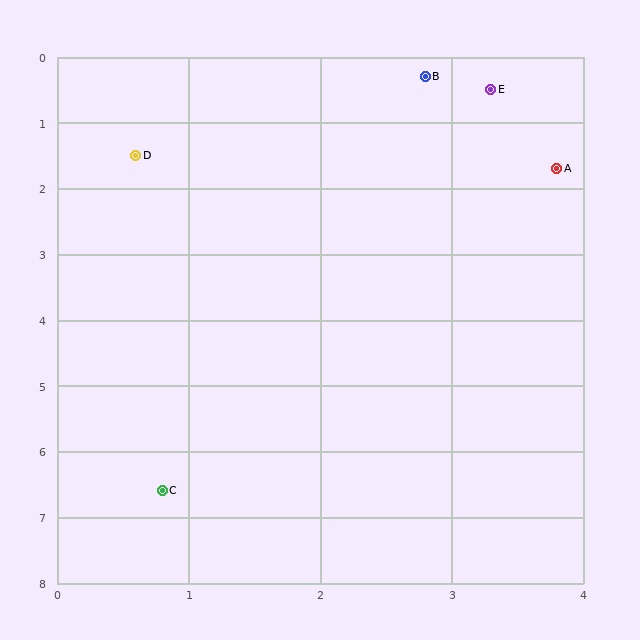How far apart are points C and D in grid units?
Points C and D are about 5.1 grid units apart.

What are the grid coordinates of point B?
Point B is at approximately (2.8, 0.3).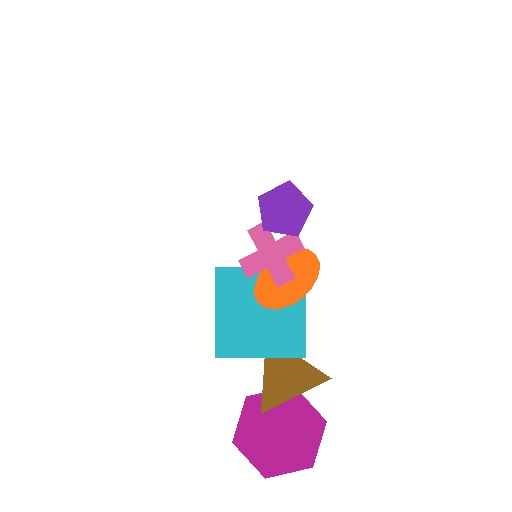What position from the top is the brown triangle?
The brown triangle is 5th from the top.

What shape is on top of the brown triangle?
The cyan square is on top of the brown triangle.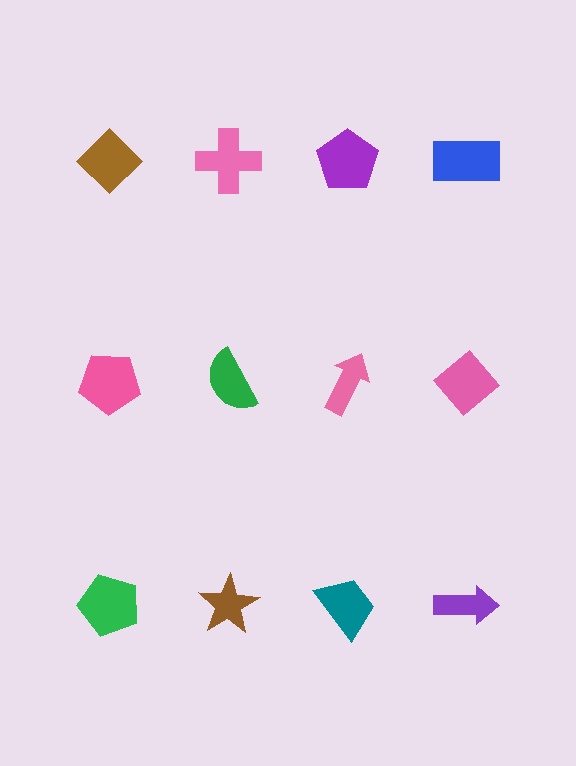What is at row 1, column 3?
A purple pentagon.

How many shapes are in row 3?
4 shapes.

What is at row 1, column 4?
A blue rectangle.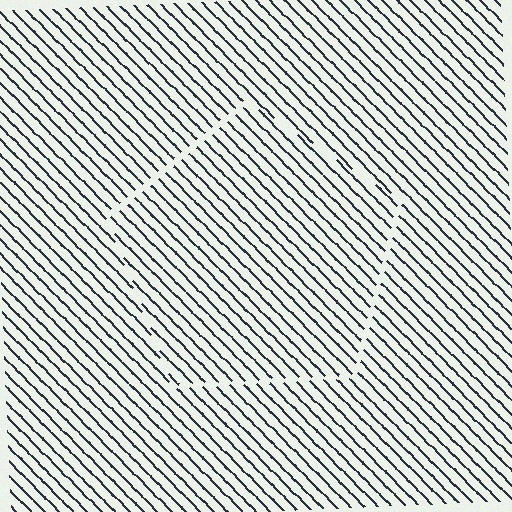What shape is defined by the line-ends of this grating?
An illusory pentagon. The interior of the shape contains the same grating, shifted by half a period — the contour is defined by the phase discontinuity where line-ends from the inner and outer gratings abut.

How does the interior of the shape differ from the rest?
The interior of the shape contains the same grating, shifted by half a period — the contour is defined by the phase discontinuity where line-ends from the inner and outer gratings abut.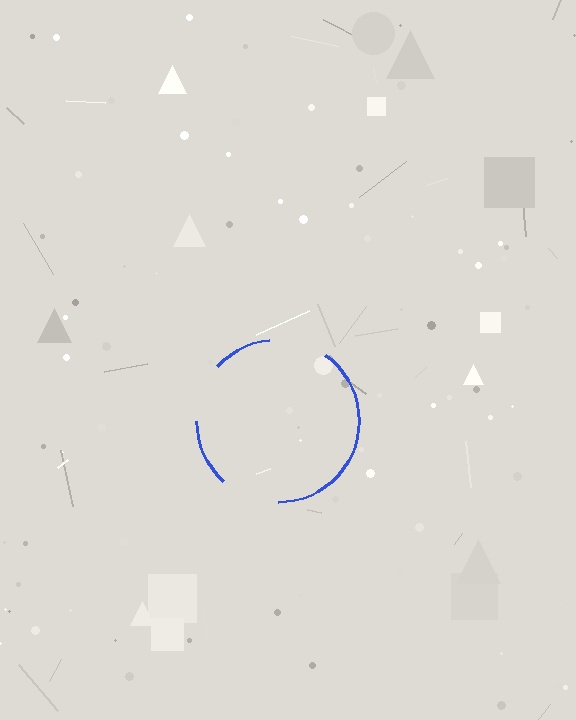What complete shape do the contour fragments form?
The contour fragments form a circle.